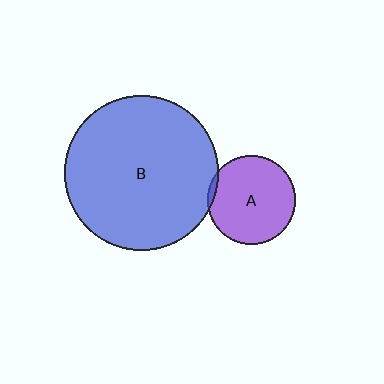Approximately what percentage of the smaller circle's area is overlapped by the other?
Approximately 5%.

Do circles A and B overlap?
Yes.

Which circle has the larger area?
Circle B (blue).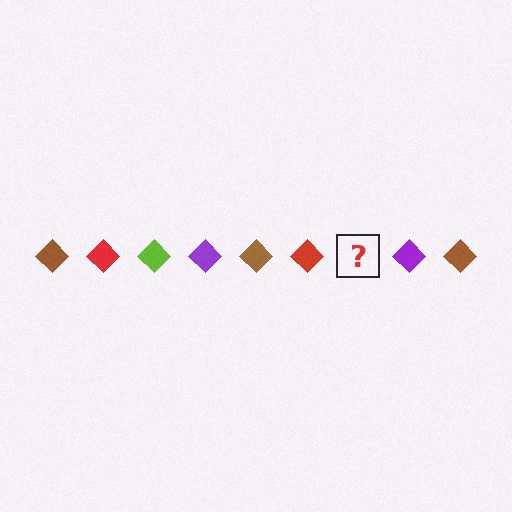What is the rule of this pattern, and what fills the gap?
The rule is that the pattern cycles through brown, red, lime, purple diamonds. The gap should be filled with a lime diamond.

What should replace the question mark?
The question mark should be replaced with a lime diamond.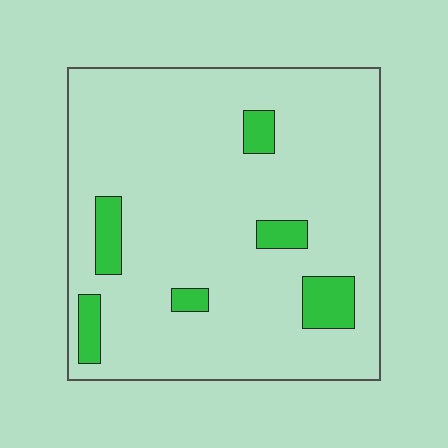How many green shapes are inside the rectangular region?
6.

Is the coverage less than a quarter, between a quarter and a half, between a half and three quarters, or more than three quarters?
Less than a quarter.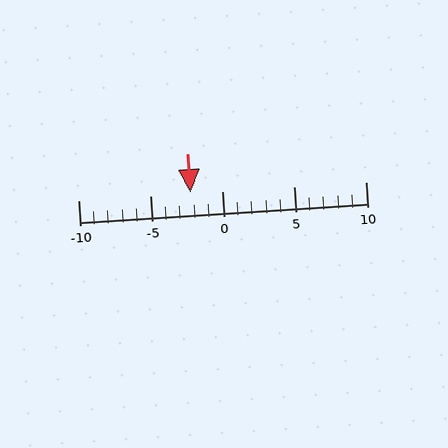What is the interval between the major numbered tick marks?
The major tick marks are spaced 5 units apart.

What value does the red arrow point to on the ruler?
The red arrow points to approximately -2.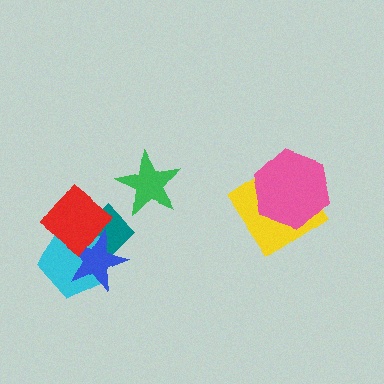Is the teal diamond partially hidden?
Yes, it is partially covered by another shape.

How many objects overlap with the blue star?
3 objects overlap with the blue star.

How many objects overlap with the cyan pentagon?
3 objects overlap with the cyan pentagon.